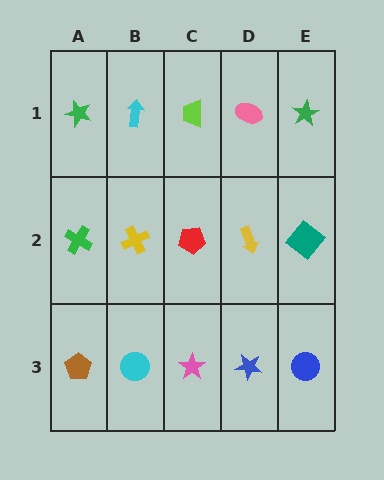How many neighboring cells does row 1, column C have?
3.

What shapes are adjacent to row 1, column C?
A red pentagon (row 2, column C), a cyan arrow (row 1, column B), a pink ellipse (row 1, column D).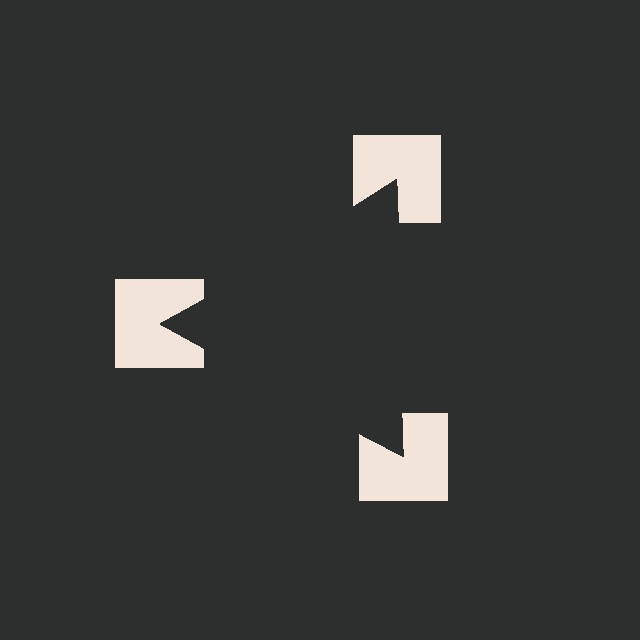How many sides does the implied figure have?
3 sides.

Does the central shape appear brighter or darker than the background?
It typically appears slightly darker than the background, even though no actual brightness change is drawn.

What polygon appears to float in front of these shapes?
An illusory triangle — its edges are inferred from the aligned wedge cuts in the notched squares, not physically drawn.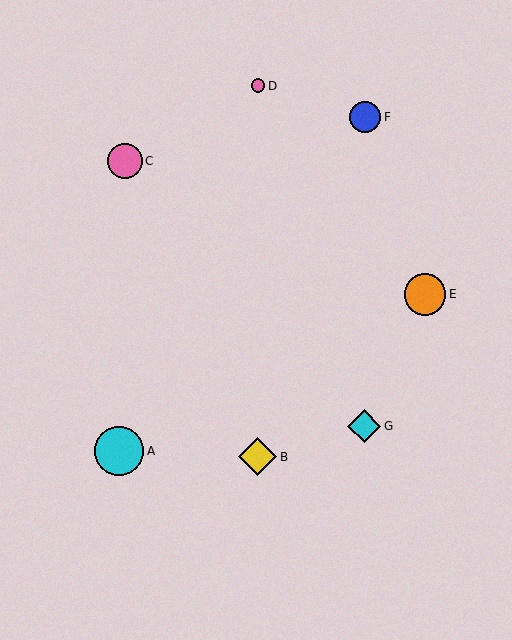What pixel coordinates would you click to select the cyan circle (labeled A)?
Click at (119, 451) to select the cyan circle A.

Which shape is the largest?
The cyan circle (labeled A) is the largest.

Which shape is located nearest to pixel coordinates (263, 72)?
The pink circle (labeled D) at (258, 86) is nearest to that location.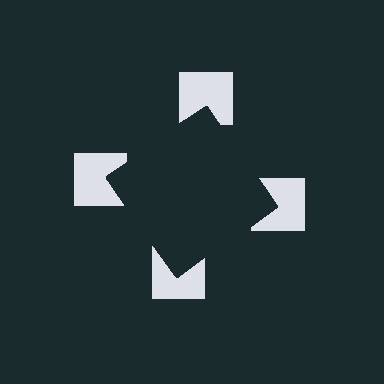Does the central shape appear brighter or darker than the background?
It typically appears slightly darker than the background, even though no actual brightness change is drawn.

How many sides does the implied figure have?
4 sides.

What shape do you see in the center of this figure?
An illusory square — its edges are inferred from the aligned wedge cuts in the notched squares, not physically drawn.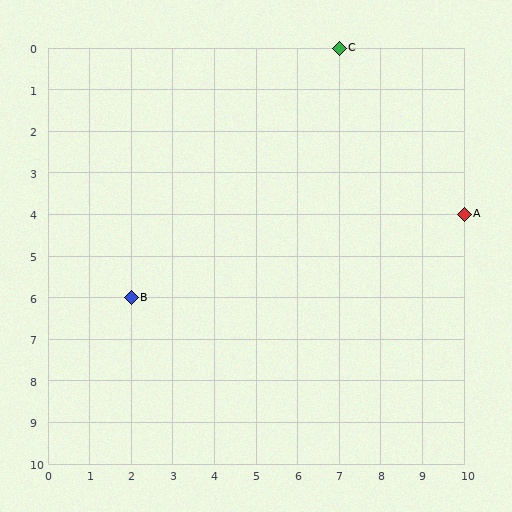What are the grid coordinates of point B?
Point B is at grid coordinates (2, 6).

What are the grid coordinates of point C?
Point C is at grid coordinates (7, 0).